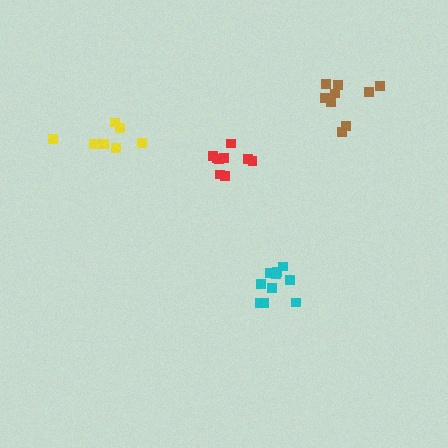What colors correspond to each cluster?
The clusters are colored: cyan, yellow, red, brown.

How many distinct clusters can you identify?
There are 4 distinct clusters.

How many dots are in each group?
Group 1: 10 dots, Group 2: 7 dots, Group 3: 9 dots, Group 4: 9 dots (35 total).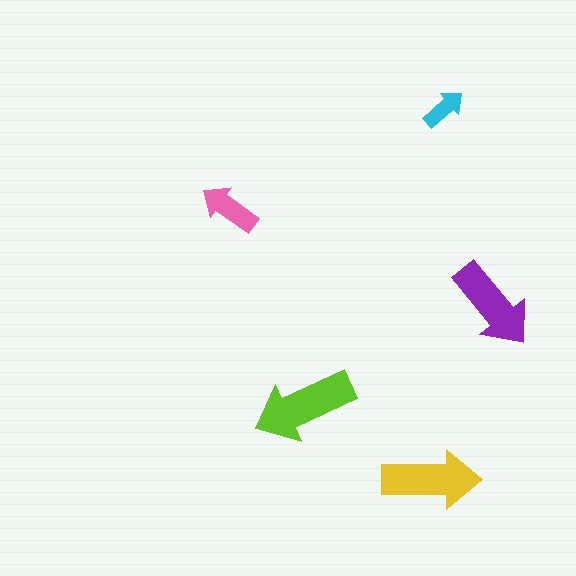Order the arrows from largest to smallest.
the lime one, the yellow one, the purple one, the pink one, the cyan one.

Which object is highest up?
The cyan arrow is topmost.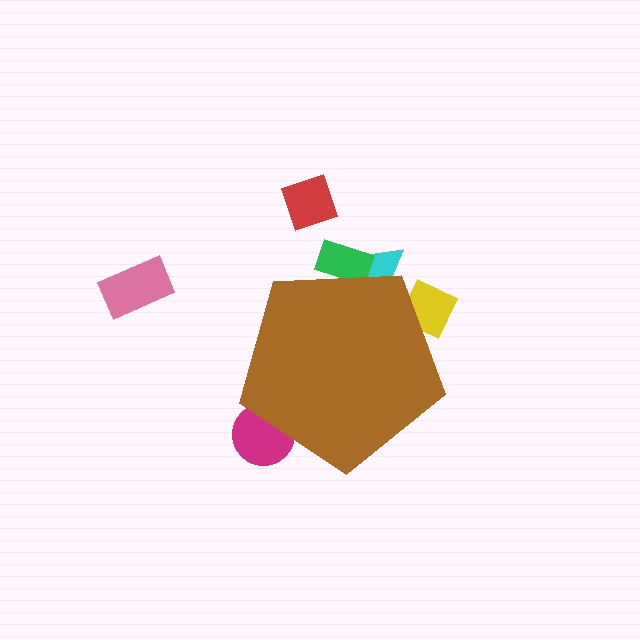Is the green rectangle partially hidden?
Yes, the green rectangle is partially hidden behind the brown pentagon.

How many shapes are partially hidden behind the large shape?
4 shapes are partially hidden.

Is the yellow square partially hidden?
Yes, the yellow square is partially hidden behind the brown pentagon.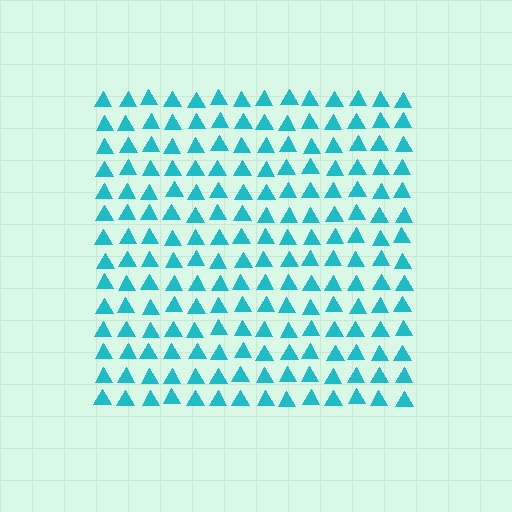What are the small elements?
The small elements are triangles.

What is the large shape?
The large shape is a square.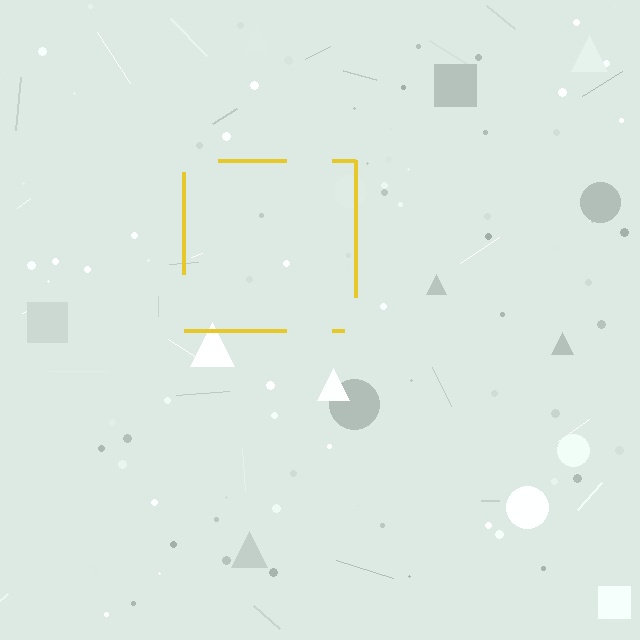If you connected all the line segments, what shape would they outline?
They would outline a square.